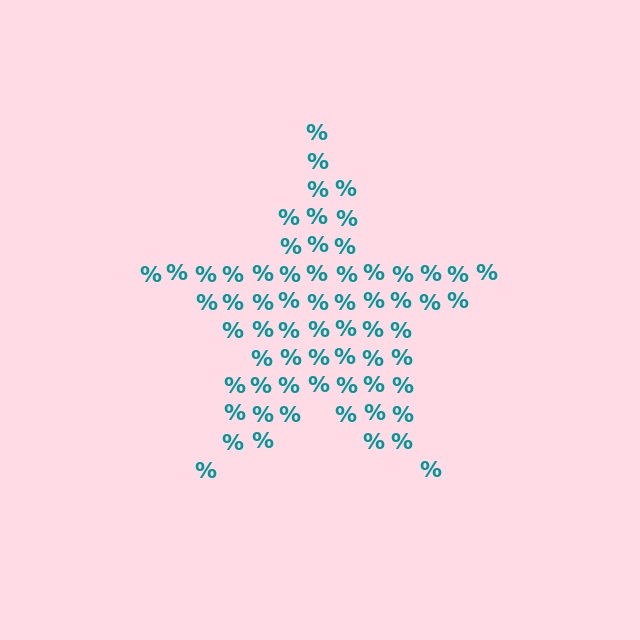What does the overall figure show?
The overall figure shows a star.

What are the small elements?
The small elements are percent signs.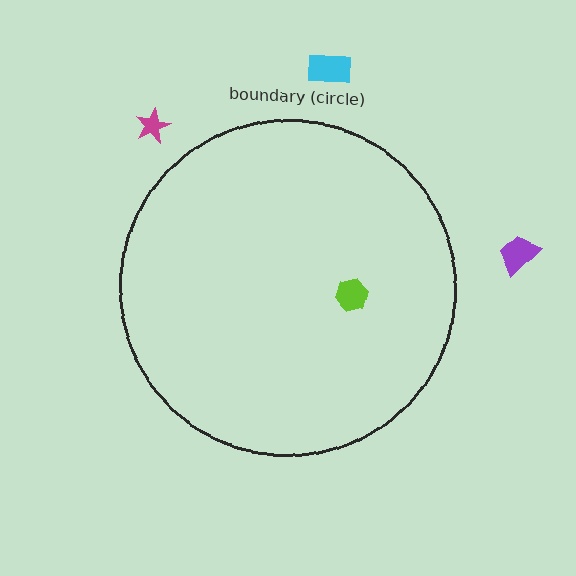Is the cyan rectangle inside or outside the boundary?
Outside.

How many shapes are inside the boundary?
1 inside, 3 outside.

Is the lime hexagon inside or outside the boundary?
Inside.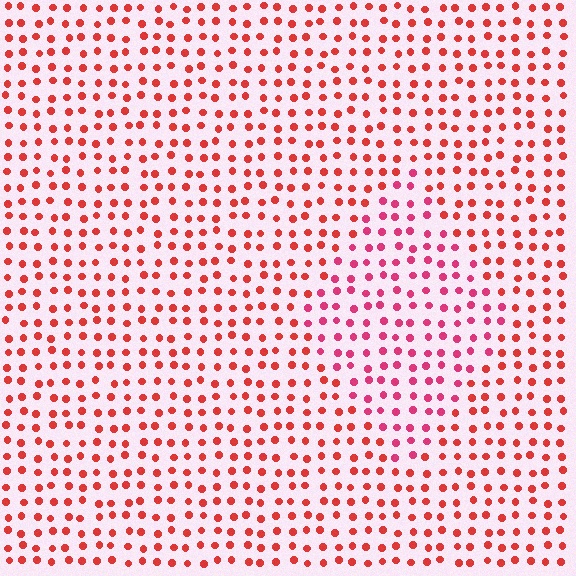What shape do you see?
I see a diamond.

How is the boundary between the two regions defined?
The boundary is defined purely by a slight shift in hue (about 25 degrees). Spacing, size, and orientation are identical on both sides.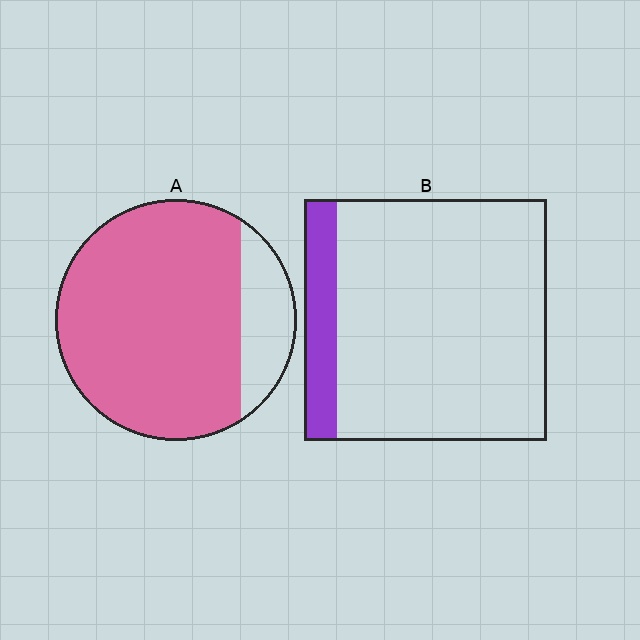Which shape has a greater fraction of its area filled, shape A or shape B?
Shape A.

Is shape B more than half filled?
No.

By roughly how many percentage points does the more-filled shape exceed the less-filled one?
By roughly 70 percentage points (A over B).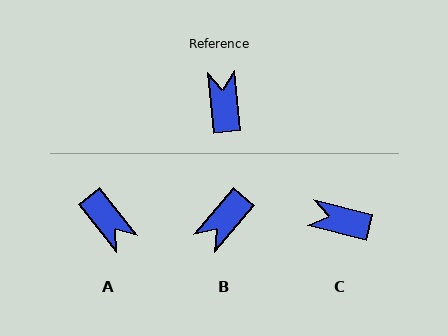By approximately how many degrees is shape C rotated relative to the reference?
Approximately 70 degrees counter-clockwise.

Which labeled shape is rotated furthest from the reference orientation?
A, about 147 degrees away.